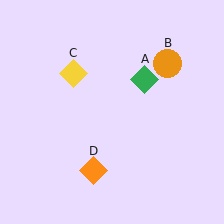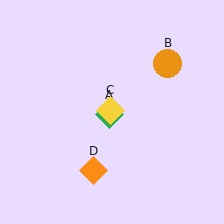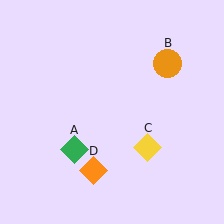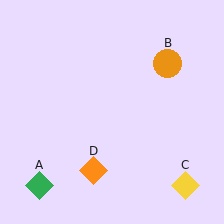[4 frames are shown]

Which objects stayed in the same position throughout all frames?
Orange circle (object B) and orange diamond (object D) remained stationary.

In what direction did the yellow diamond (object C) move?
The yellow diamond (object C) moved down and to the right.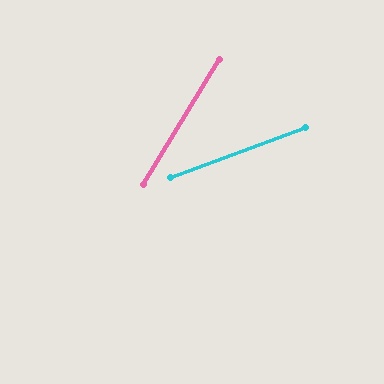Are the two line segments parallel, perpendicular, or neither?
Neither parallel nor perpendicular — they differ by about 38°.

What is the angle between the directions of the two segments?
Approximately 38 degrees.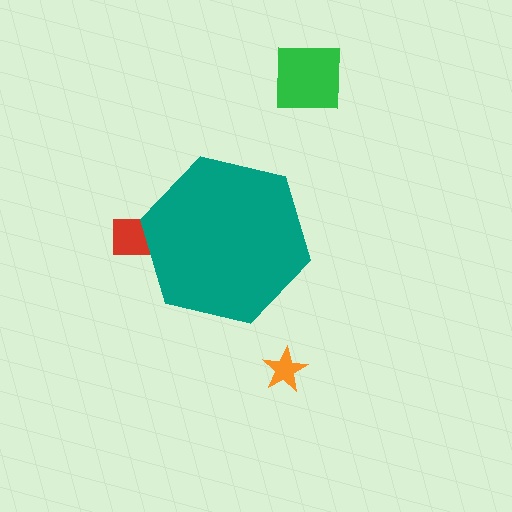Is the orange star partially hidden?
No, the orange star is fully visible.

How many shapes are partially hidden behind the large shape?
1 shape is partially hidden.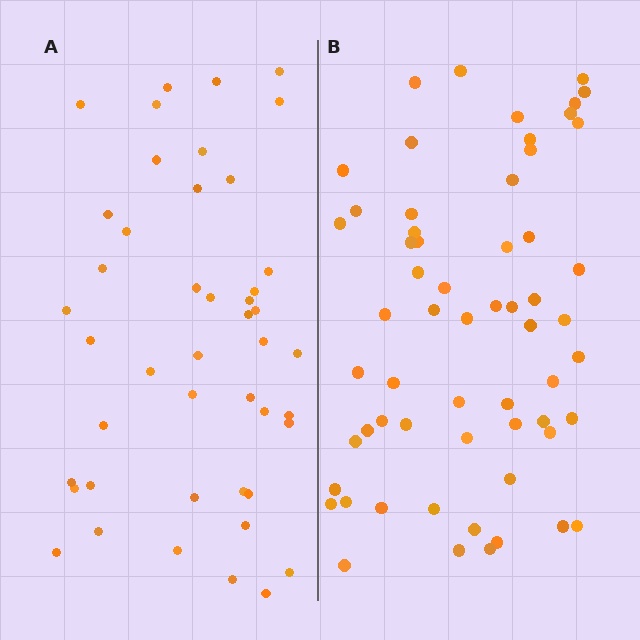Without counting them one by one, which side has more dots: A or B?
Region B (the right region) has more dots.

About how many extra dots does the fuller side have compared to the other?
Region B has approximately 15 more dots than region A.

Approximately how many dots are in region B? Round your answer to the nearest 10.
About 60 dots.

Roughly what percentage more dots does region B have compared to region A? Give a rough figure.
About 35% more.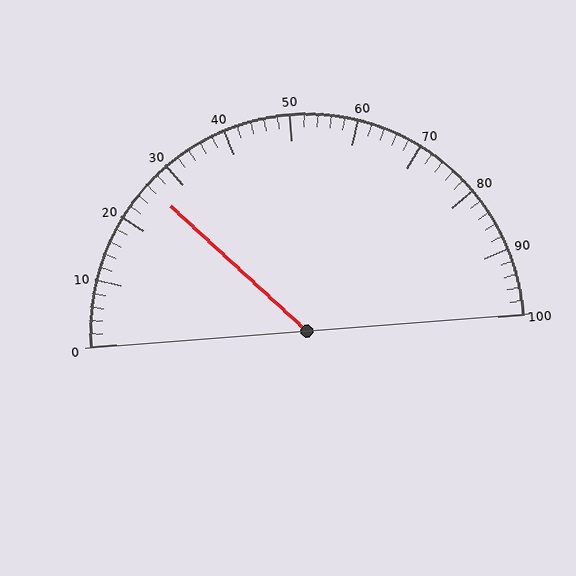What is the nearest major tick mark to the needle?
The nearest major tick mark is 30.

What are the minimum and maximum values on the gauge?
The gauge ranges from 0 to 100.